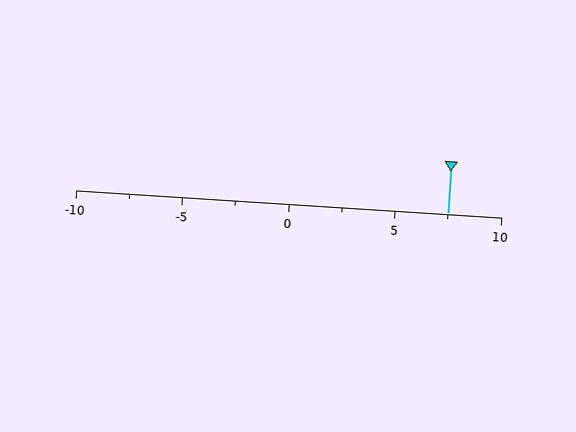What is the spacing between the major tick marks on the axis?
The major ticks are spaced 5 apart.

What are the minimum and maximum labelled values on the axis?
The axis runs from -10 to 10.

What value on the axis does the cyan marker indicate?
The marker indicates approximately 7.5.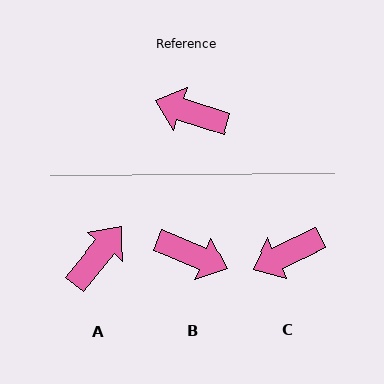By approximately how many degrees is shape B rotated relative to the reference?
Approximately 176 degrees counter-clockwise.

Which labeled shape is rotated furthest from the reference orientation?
B, about 176 degrees away.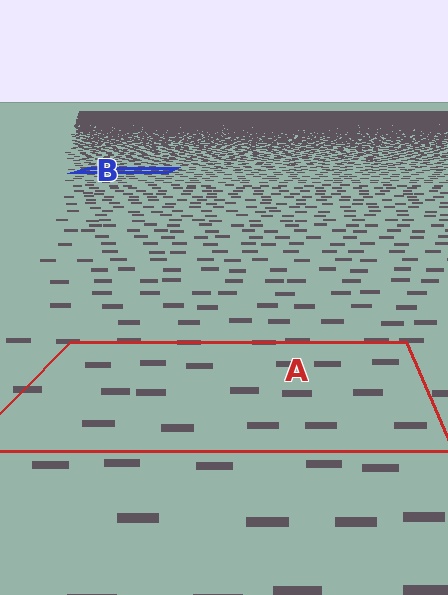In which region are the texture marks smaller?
The texture marks are smaller in region B, because it is farther away.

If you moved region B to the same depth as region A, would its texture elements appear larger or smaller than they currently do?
They would appear larger. At a closer depth, the same texture elements are projected at a bigger on-screen size.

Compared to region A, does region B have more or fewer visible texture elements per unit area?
Region B has more texture elements per unit area — they are packed more densely because it is farther away.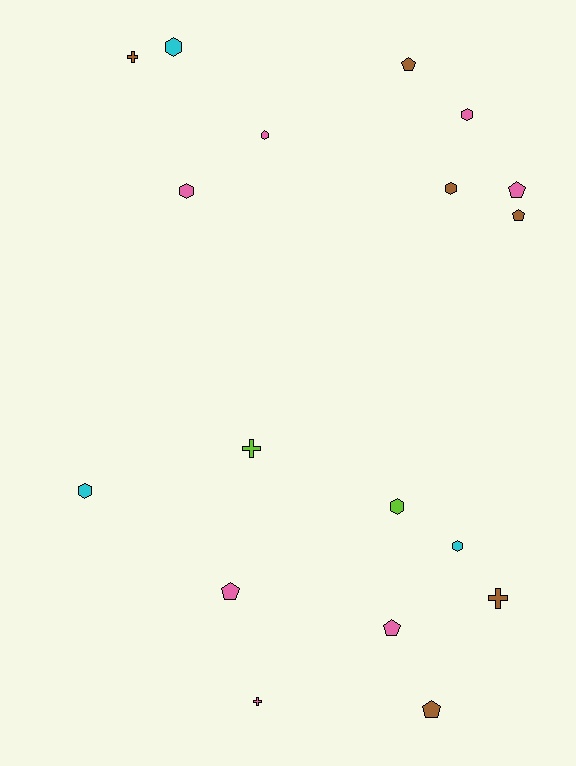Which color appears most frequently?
Pink, with 7 objects.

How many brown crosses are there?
There are 2 brown crosses.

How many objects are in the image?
There are 18 objects.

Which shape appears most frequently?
Hexagon, with 8 objects.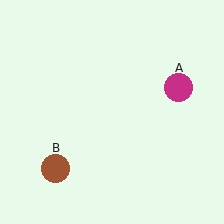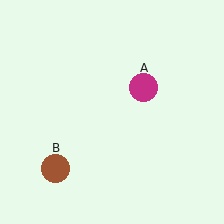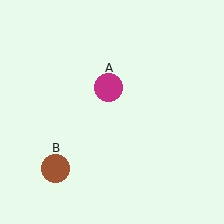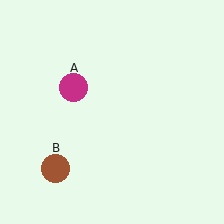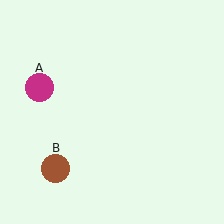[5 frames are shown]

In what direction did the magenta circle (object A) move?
The magenta circle (object A) moved left.